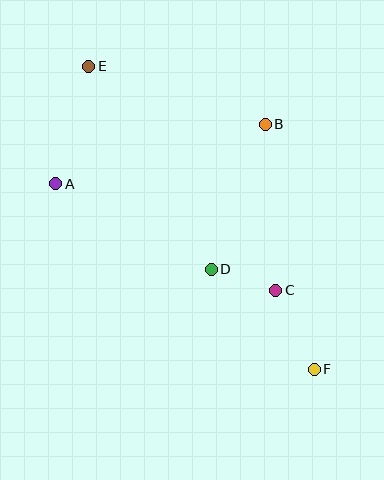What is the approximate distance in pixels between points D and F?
The distance between D and F is approximately 143 pixels.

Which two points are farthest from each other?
Points E and F are farthest from each other.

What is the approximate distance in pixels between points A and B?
The distance between A and B is approximately 218 pixels.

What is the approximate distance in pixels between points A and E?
The distance between A and E is approximately 122 pixels.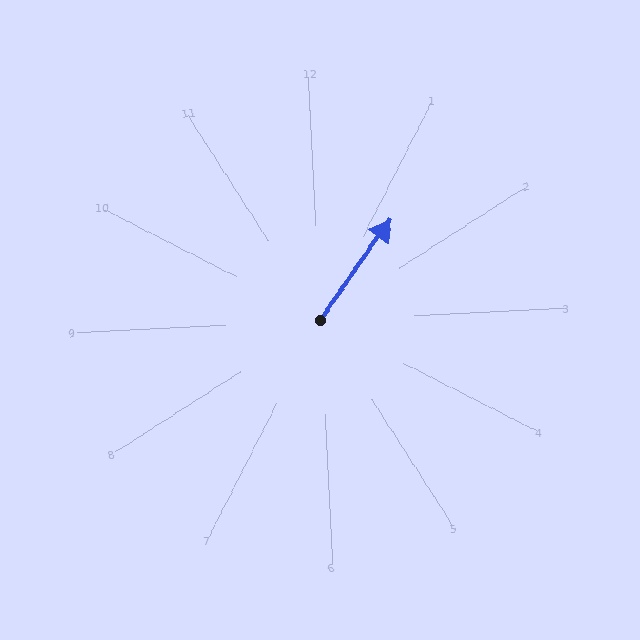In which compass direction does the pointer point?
Northeast.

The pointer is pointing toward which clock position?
Roughly 1 o'clock.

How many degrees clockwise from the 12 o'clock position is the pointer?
Approximately 38 degrees.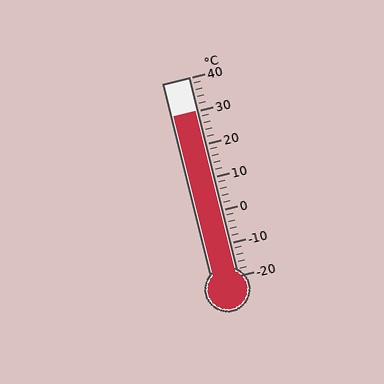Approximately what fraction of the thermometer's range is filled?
The thermometer is filled to approximately 85% of its range.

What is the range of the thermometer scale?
The thermometer scale ranges from -20°C to 40°C.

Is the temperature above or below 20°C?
The temperature is above 20°C.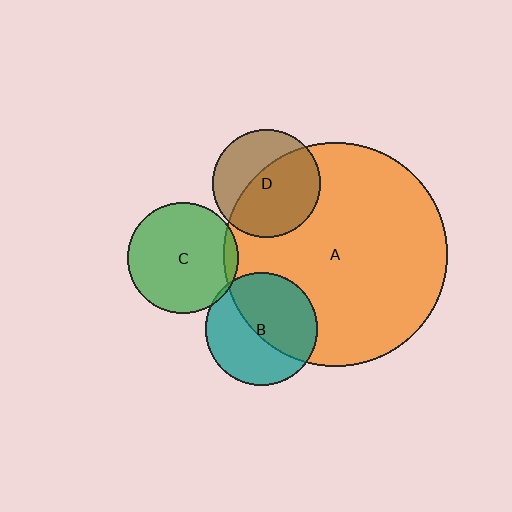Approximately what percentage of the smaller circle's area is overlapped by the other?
Approximately 60%.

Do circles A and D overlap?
Yes.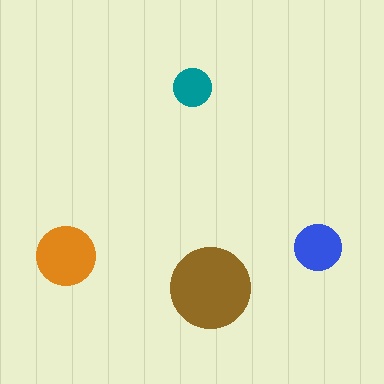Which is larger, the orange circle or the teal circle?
The orange one.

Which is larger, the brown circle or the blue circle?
The brown one.